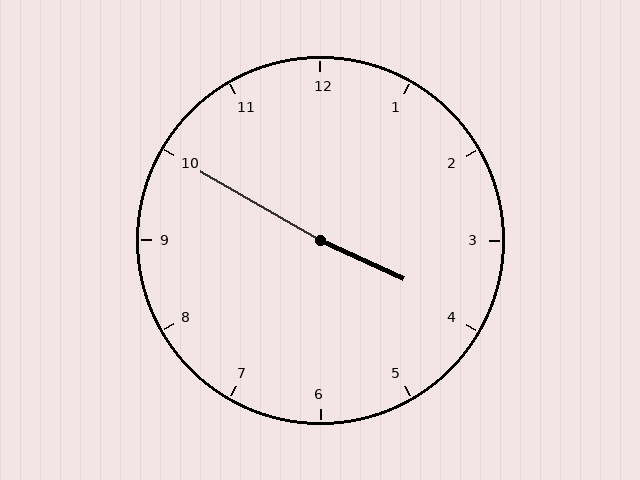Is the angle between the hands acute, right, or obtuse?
It is obtuse.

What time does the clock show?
3:50.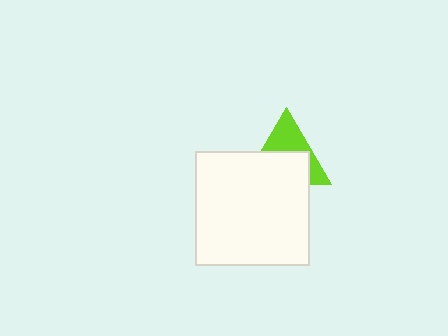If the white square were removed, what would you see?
You would see the complete lime triangle.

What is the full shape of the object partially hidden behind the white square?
The partially hidden object is a lime triangle.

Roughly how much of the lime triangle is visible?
A small part of it is visible (roughly 45%).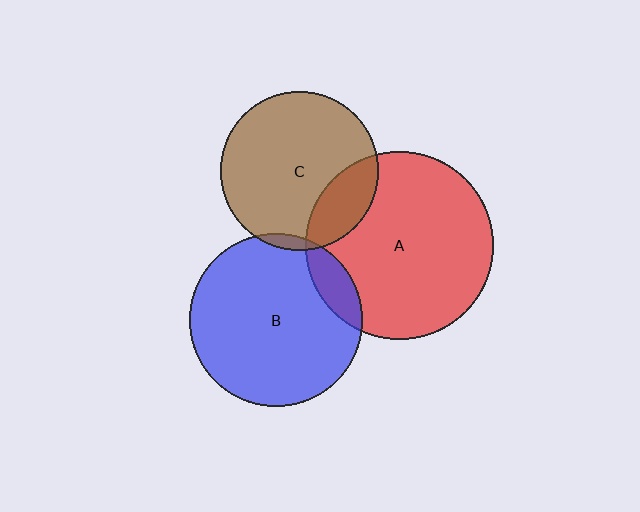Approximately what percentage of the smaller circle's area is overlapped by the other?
Approximately 10%.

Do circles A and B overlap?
Yes.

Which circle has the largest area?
Circle A (red).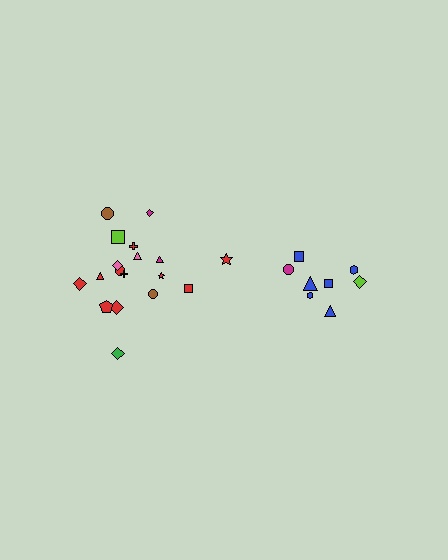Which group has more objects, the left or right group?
The left group.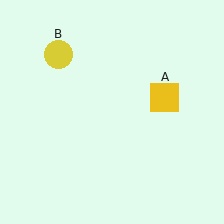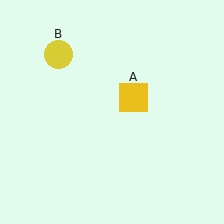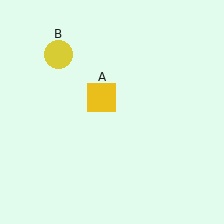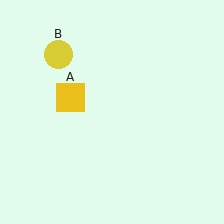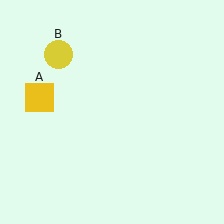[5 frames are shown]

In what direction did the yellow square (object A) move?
The yellow square (object A) moved left.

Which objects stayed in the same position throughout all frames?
Yellow circle (object B) remained stationary.